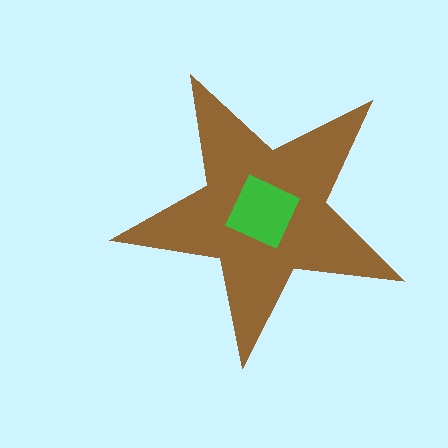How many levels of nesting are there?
2.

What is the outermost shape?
The brown star.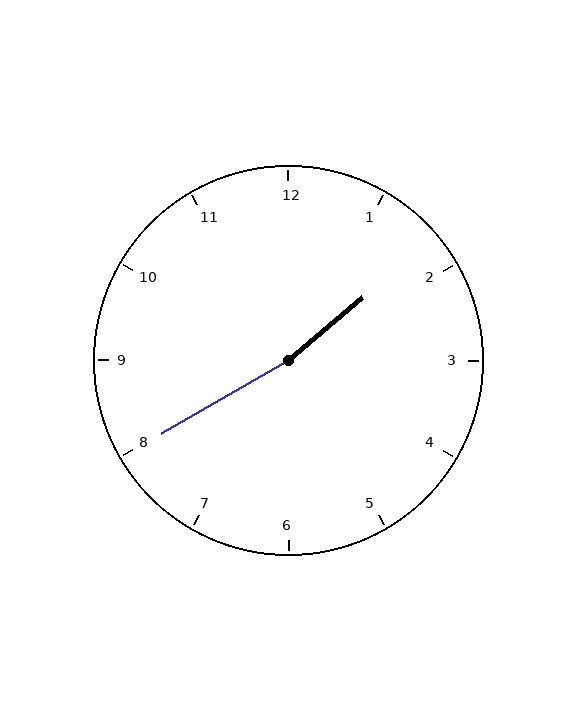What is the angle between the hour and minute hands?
Approximately 170 degrees.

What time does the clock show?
1:40.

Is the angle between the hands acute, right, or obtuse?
It is obtuse.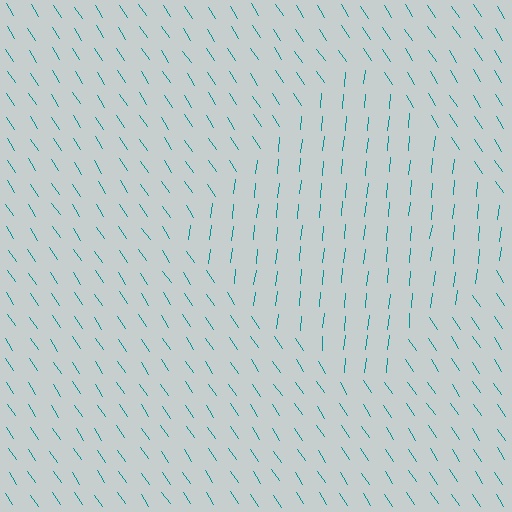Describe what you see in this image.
The image is filled with small teal line segments. A diamond region in the image has lines oriented differently from the surrounding lines, creating a visible texture boundary.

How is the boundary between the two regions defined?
The boundary is defined purely by a change in line orientation (approximately 39 degrees difference). All lines are the same color and thickness.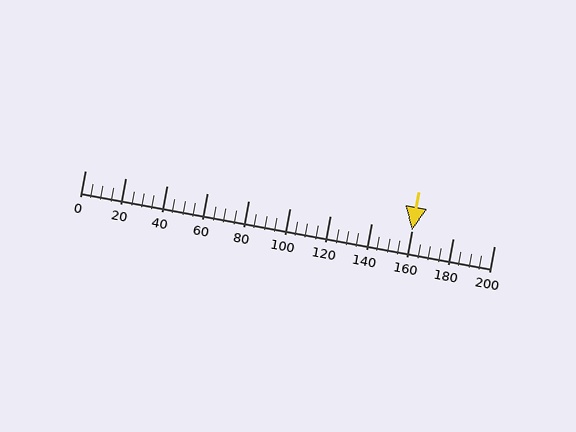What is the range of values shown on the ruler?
The ruler shows values from 0 to 200.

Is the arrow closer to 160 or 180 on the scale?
The arrow is closer to 160.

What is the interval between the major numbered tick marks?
The major tick marks are spaced 20 units apart.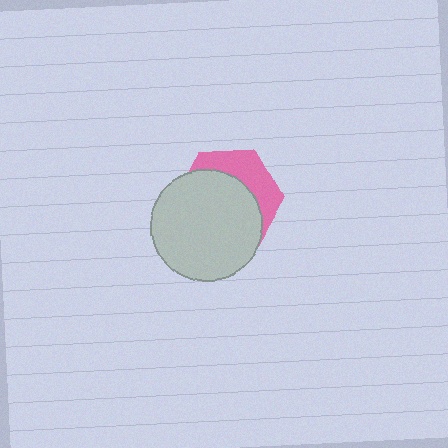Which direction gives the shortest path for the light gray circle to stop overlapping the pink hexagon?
Moving toward the lower-left gives the shortest separation.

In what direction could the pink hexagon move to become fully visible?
The pink hexagon could move toward the upper-right. That would shift it out from behind the light gray circle entirely.